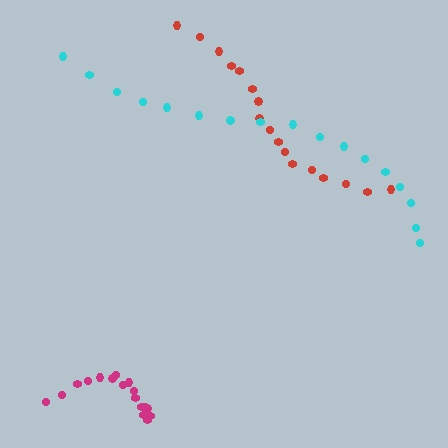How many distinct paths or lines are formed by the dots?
There are 3 distinct paths.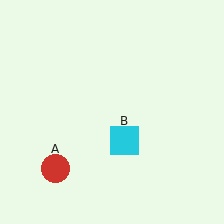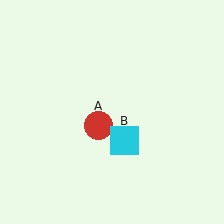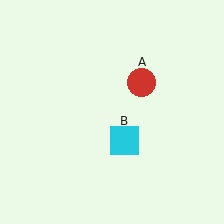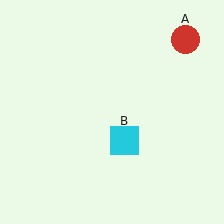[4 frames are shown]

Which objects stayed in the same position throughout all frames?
Cyan square (object B) remained stationary.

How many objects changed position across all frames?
1 object changed position: red circle (object A).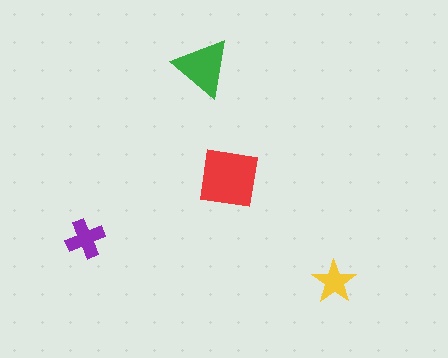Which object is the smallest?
The yellow star.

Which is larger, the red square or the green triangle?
The red square.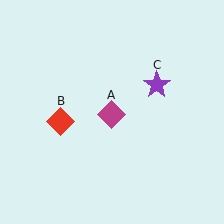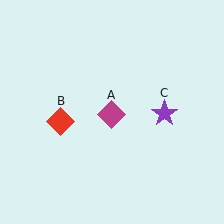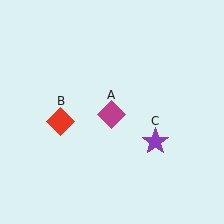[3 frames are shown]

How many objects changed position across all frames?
1 object changed position: purple star (object C).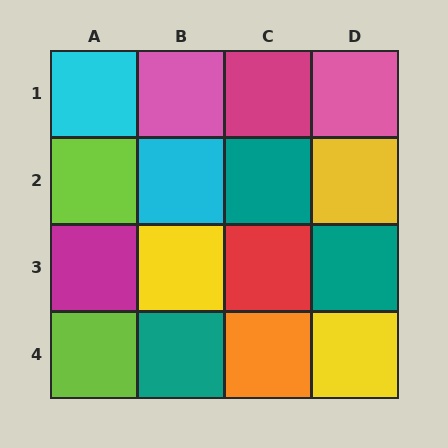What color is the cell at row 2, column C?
Teal.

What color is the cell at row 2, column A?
Lime.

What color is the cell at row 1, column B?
Pink.